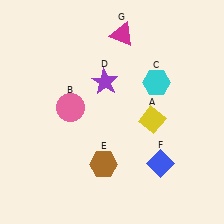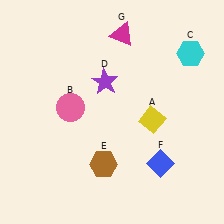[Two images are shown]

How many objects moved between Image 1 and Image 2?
1 object moved between the two images.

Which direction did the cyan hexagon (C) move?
The cyan hexagon (C) moved right.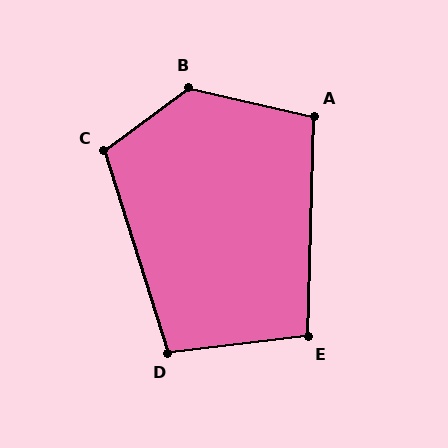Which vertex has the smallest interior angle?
E, at approximately 98 degrees.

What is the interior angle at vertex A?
Approximately 101 degrees (obtuse).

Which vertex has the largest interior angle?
B, at approximately 131 degrees.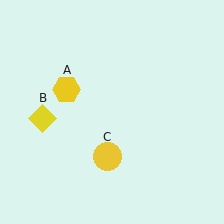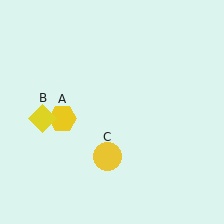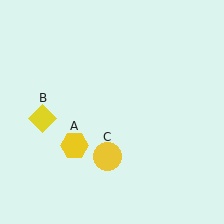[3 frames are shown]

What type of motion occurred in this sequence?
The yellow hexagon (object A) rotated counterclockwise around the center of the scene.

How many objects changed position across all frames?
1 object changed position: yellow hexagon (object A).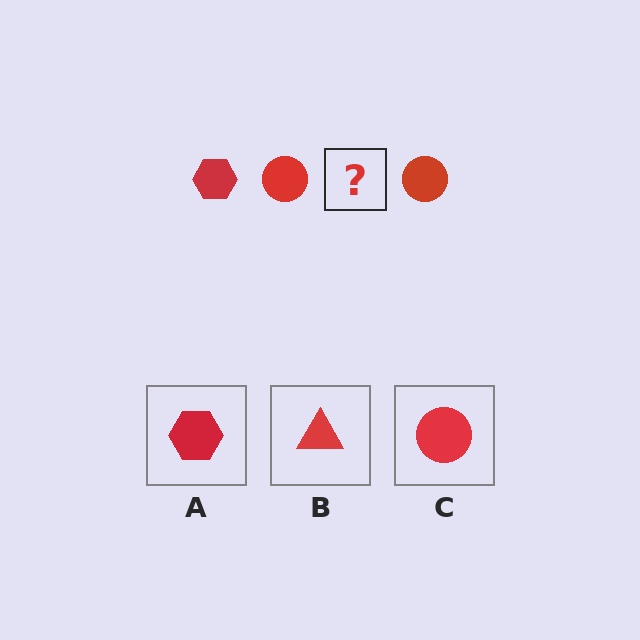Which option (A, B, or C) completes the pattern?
A.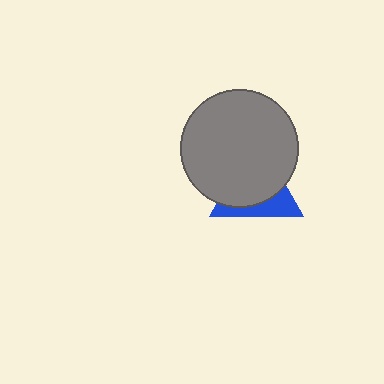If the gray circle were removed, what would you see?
You would see the complete blue triangle.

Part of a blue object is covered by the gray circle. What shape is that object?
It is a triangle.